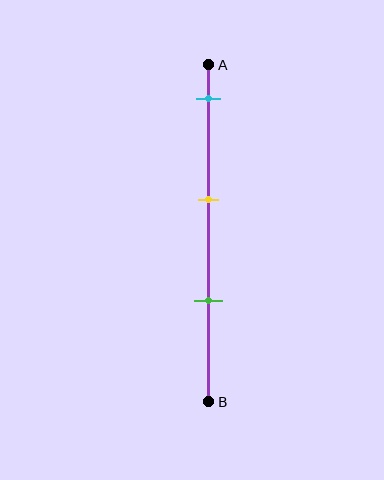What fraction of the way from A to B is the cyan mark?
The cyan mark is approximately 10% (0.1) of the way from A to B.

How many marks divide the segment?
There are 3 marks dividing the segment.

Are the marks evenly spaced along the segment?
Yes, the marks are approximately evenly spaced.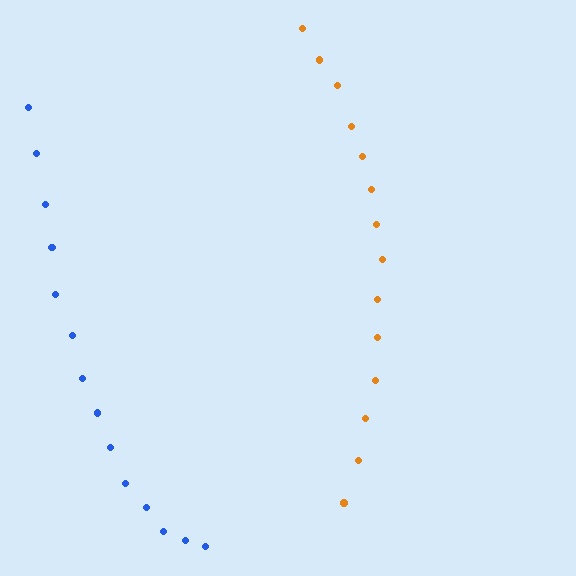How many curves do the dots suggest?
There are 2 distinct paths.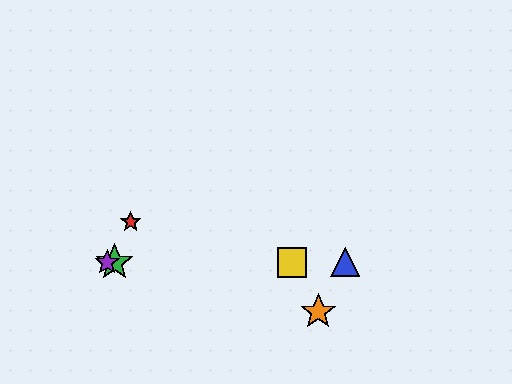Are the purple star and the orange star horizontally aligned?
No, the purple star is at y≈262 and the orange star is at y≈312.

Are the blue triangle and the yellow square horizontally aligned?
Yes, both are at y≈262.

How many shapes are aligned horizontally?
4 shapes (the blue triangle, the green star, the yellow square, the purple star) are aligned horizontally.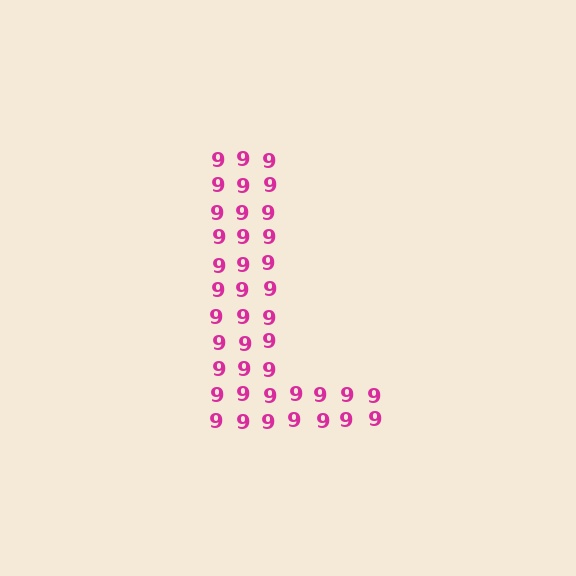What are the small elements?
The small elements are digit 9's.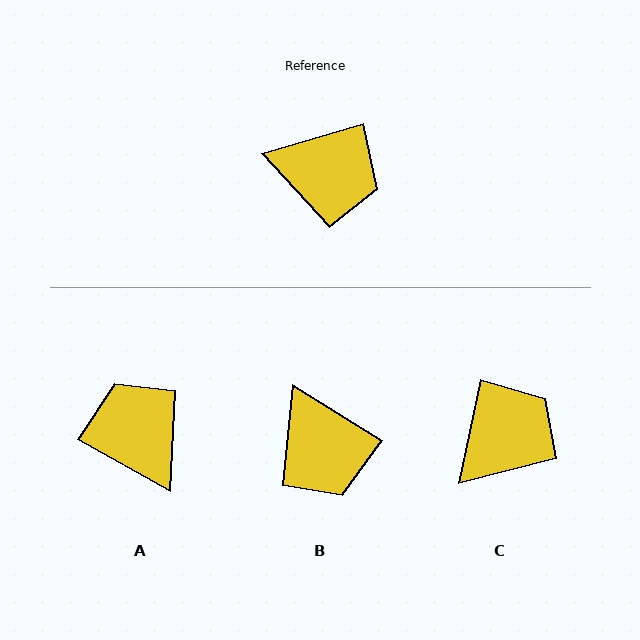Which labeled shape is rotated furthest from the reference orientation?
A, about 135 degrees away.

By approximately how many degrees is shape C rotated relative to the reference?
Approximately 62 degrees counter-clockwise.